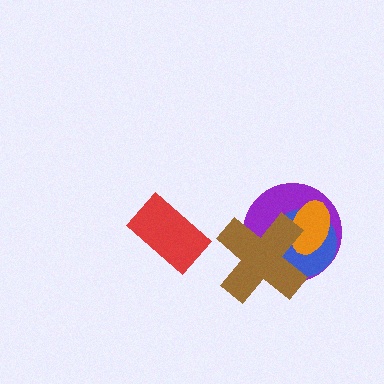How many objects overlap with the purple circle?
3 objects overlap with the purple circle.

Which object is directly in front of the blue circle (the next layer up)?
The orange ellipse is directly in front of the blue circle.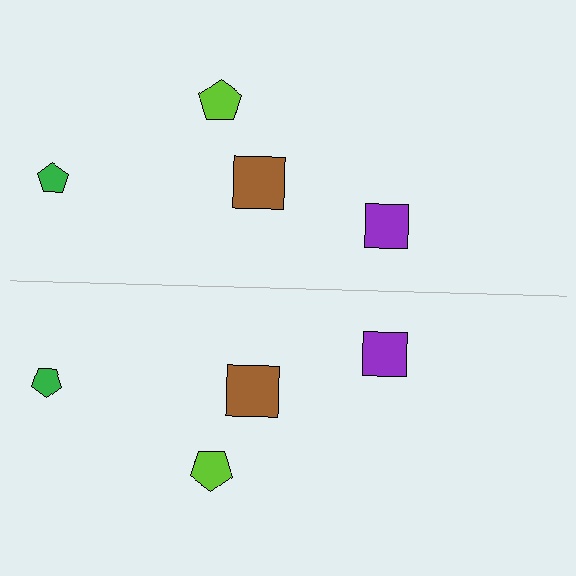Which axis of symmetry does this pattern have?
The pattern has a horizontal axis of symmetry running through the center of the image.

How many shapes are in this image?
There are 8 shapes in this image.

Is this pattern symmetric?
Yes, this pattern has bilateral (reflection) symmetry.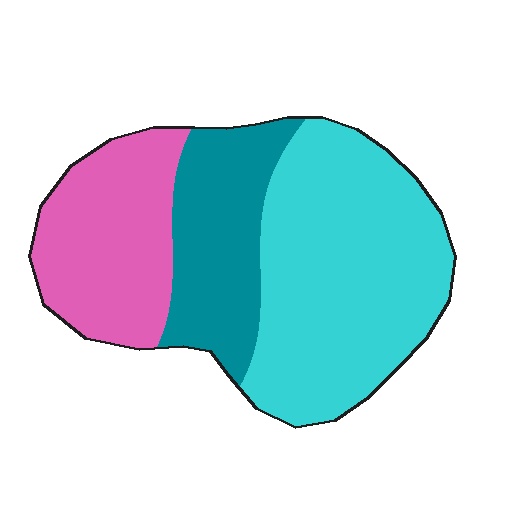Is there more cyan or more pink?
Cyan.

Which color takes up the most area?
Cyan, at roughly 50%.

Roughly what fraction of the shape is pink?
Pink takes up about one quarter (1/4) of the shape.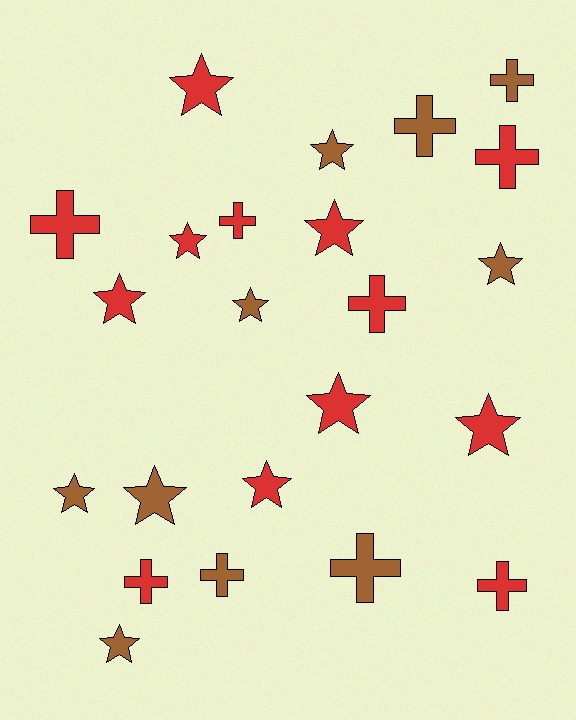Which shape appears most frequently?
Star, with 13 objects.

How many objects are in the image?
There are 23 objects.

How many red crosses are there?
There are 6 red crosses.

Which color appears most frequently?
Red, with 13 objects.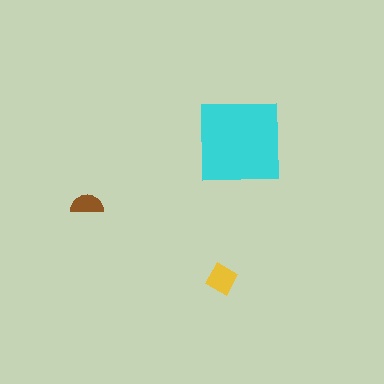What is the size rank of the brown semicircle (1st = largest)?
3rd.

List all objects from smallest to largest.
The brown semicircle, the yellow diamond, the cyan square.